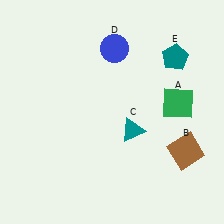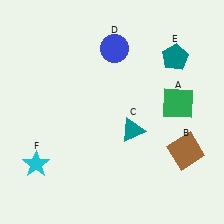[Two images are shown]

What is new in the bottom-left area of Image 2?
A cyan star (F) was added in the bottom-left area of Image 2.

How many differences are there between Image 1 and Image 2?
There is 1 difference between the two images.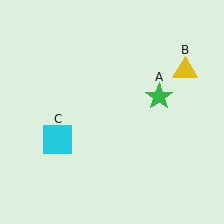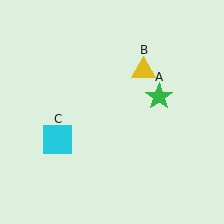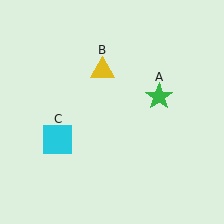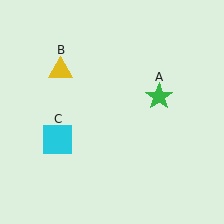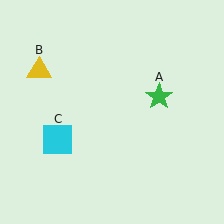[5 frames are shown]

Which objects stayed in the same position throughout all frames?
Green star (object A) and cyan square (object C) remained stationary.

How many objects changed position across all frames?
1 object changed position: yellow triangle (object B).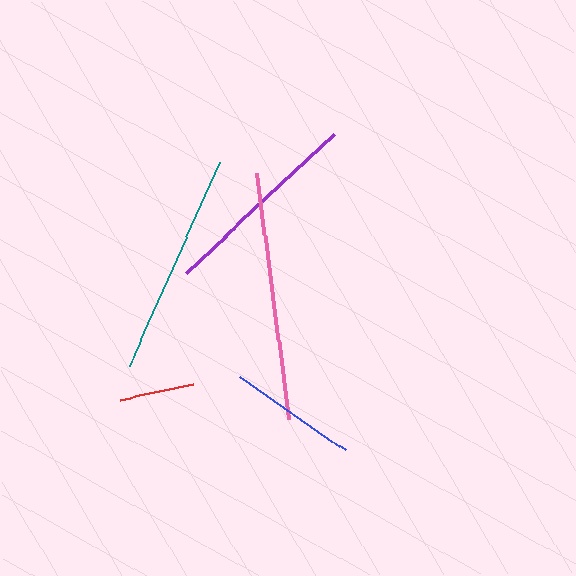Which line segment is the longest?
The pink line is the longest at approximately 247 pixels.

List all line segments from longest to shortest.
From longest to shortest: pink, teal, purple, blue, red.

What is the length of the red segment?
The red segment is approximately 74 pixels long.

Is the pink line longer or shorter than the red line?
The pink line is longer than the red line.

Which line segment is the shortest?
The red line is the shortest at approximately 74 pixels.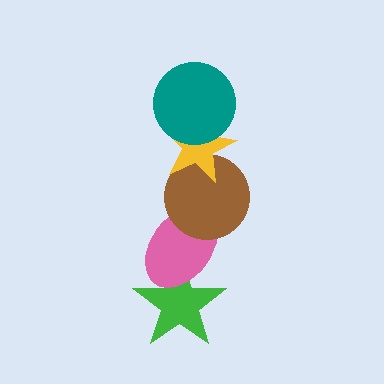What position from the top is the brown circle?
The brown circle is 3rd from the top.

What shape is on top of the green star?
The pink ellipse is on top of the green star.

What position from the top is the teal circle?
The teal circle is 1st from the top.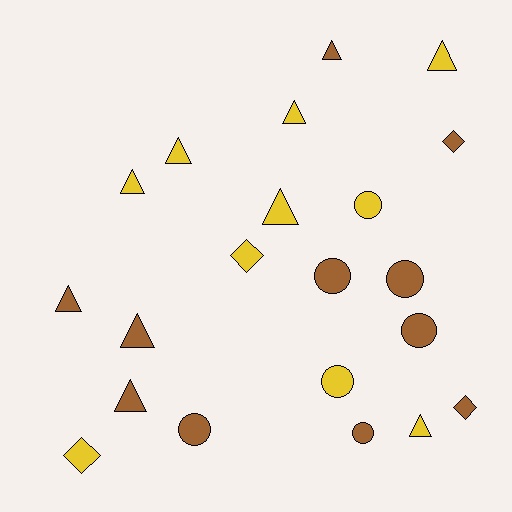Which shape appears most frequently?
Triangle, with 10 objects.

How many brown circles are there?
There are 5 brown circles.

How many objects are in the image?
There are 21 objects.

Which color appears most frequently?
Brown, with 11 objects.